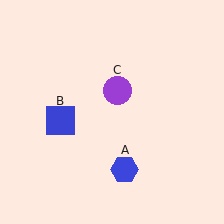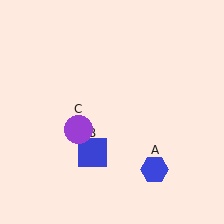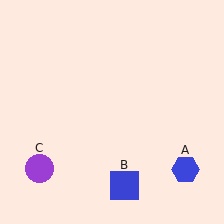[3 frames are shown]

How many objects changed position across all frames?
3 objects changed position: blue hexagon (object A), blue square (object B), purple circle (object C).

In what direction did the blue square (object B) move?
The blue square (object B) moved down and to the right.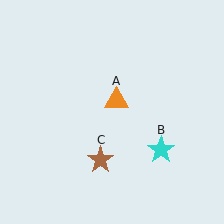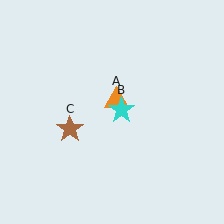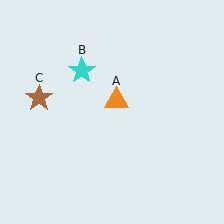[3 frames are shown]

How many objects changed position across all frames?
2 objects changed position: cyan star (object B), brown star (object C).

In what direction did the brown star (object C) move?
The brown star (object C) moved up and to the left.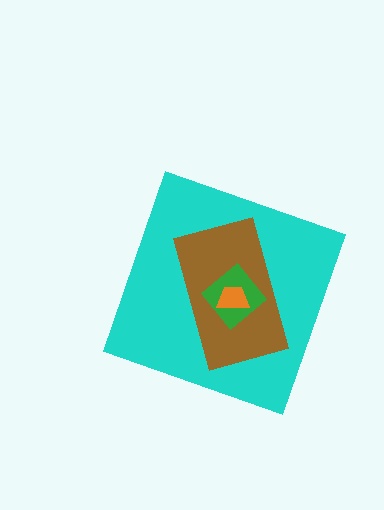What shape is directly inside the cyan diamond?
The brown rectangle.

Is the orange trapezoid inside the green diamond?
Yes.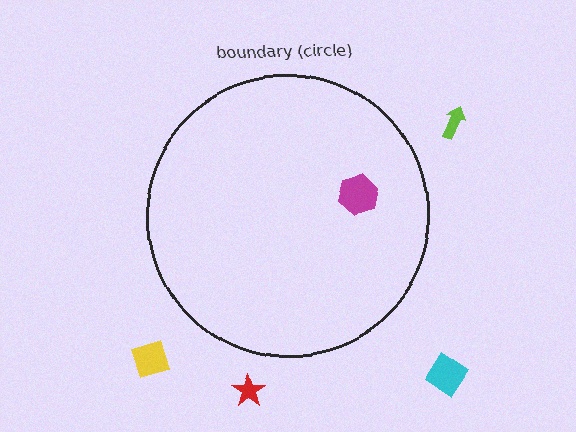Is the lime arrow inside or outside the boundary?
Outside.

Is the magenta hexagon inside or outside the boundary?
Inside.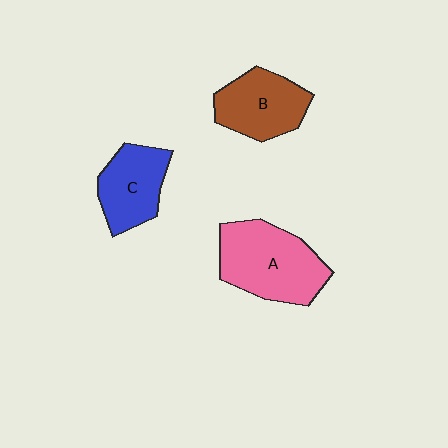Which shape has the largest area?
Shape A (pink).